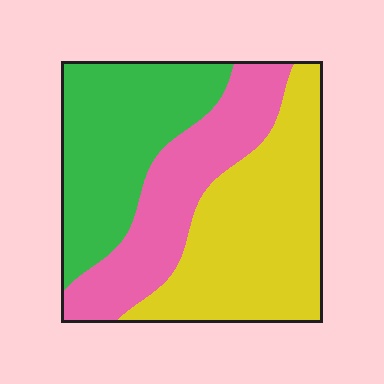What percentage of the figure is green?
Green covers roughly 30% of the figure.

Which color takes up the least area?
Pink, at roughly 30%.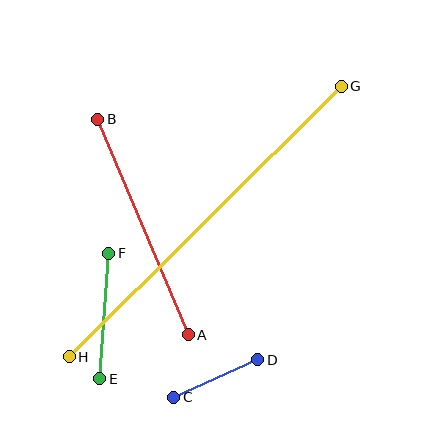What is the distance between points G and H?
The distance is approximately 384 pixels.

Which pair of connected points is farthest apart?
Points G and H are farthest apart.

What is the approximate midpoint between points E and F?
The midpoint is at approximately (104, 316) pixels.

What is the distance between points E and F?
The distance is approximately 126 pixels.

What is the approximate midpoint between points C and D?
The midpoint is at approximately (216, 379) pixels.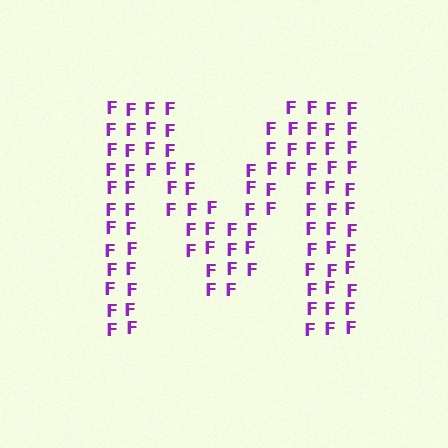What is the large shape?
The large shape is the letter M.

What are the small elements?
The small elements are letter F's.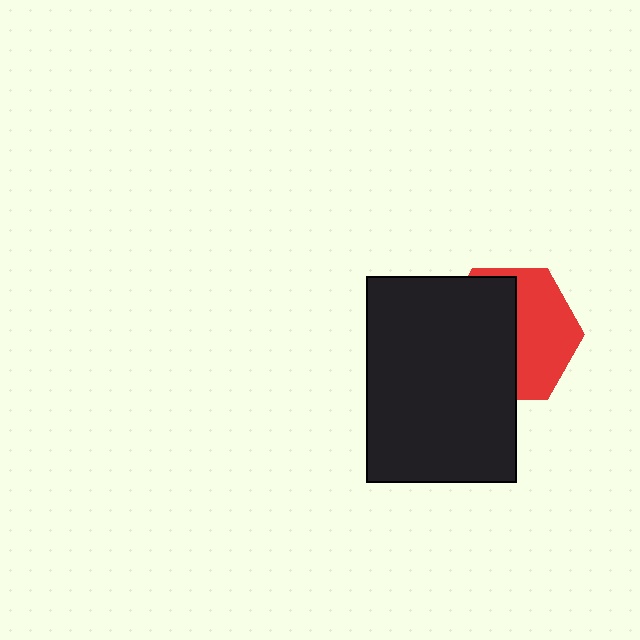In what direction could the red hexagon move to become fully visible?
The red hexagon could move right. That would shift it out from behind the black rectangle entirely.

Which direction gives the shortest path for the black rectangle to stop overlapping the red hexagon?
Moving left gives the shortest separation.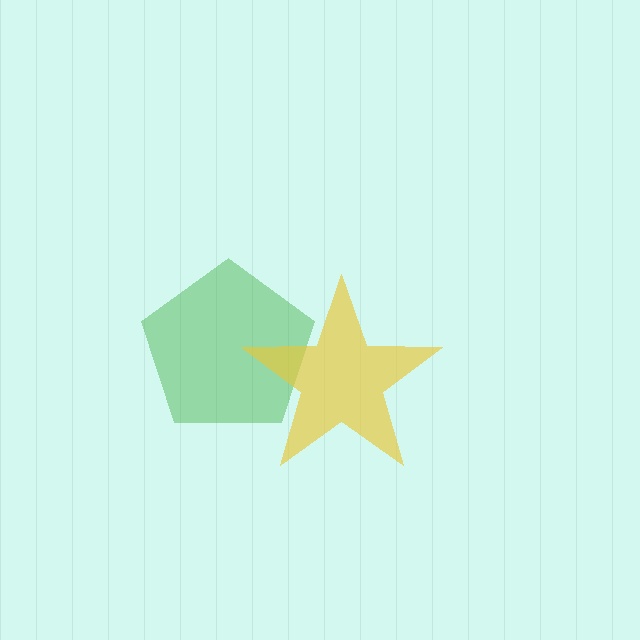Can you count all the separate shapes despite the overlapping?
Yes, there are 2 separate shapes.